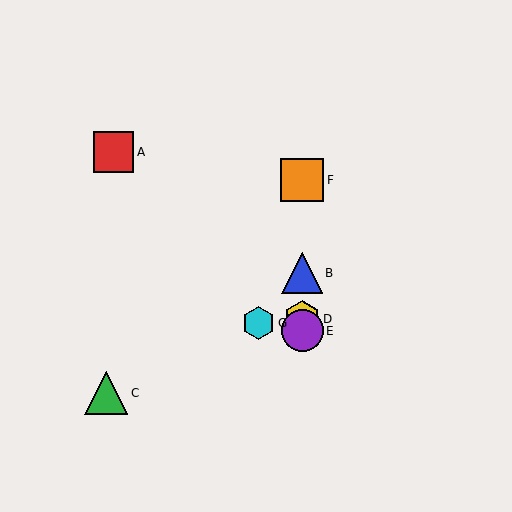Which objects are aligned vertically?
Objects B, D, E, F are aligned vertically.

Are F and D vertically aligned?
Yes, both are at x≈302.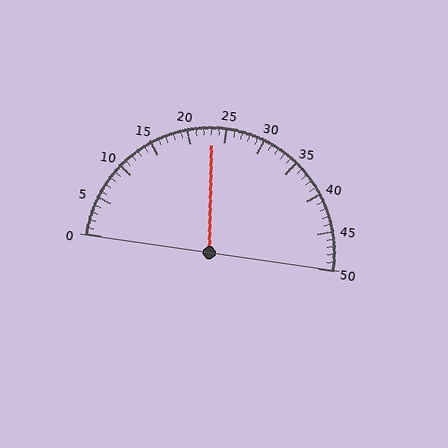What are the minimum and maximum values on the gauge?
The gauge ranges from 0 to 50.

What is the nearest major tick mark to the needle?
The nearest major tick mark is 25.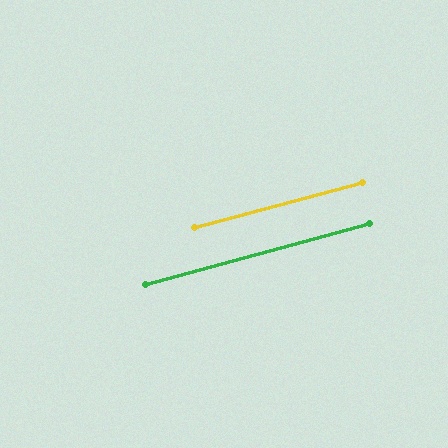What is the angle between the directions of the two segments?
Approximately 0 degrees.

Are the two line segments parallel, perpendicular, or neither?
Parallel — their directions differ by only 0.2°.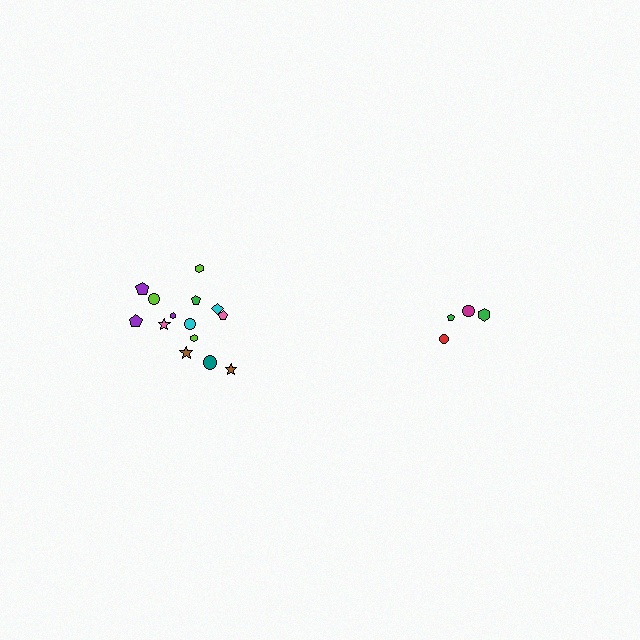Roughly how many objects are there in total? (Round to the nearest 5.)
Roughly 20 objects in total.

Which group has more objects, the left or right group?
The left group.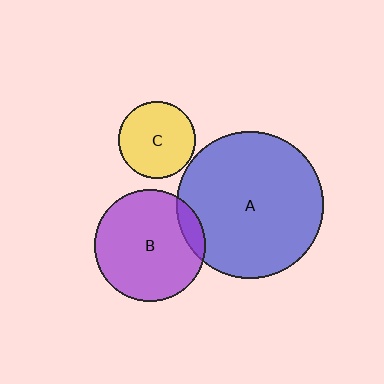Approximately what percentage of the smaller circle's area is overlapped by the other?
Approximately 10%.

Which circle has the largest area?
Circle A (blue).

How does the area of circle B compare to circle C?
Approximately 2.1 times.